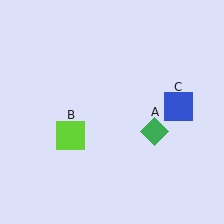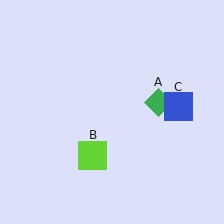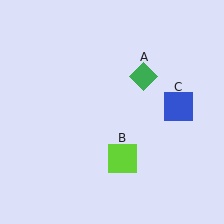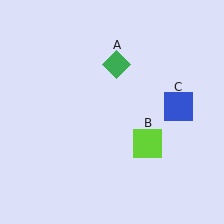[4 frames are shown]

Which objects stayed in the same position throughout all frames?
Blue square (object C) remained stationary.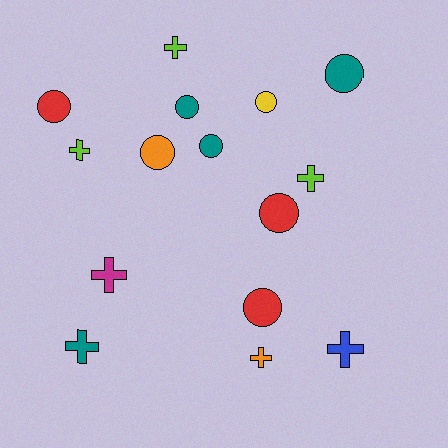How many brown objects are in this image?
There are no brown objects.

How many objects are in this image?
There are 15 objects.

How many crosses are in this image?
There are 7 crosses.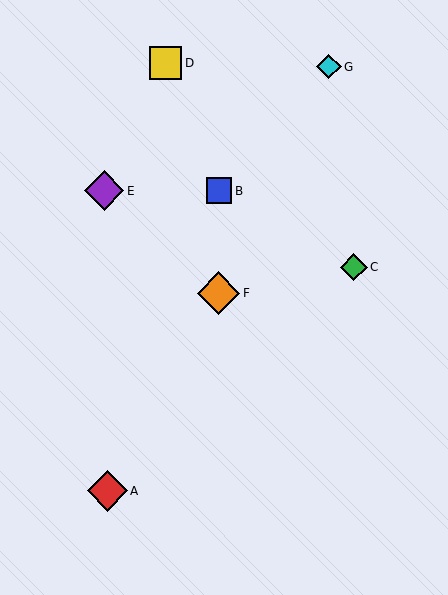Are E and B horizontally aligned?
Yes, both are at y≈191.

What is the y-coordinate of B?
Object B is at y≈191.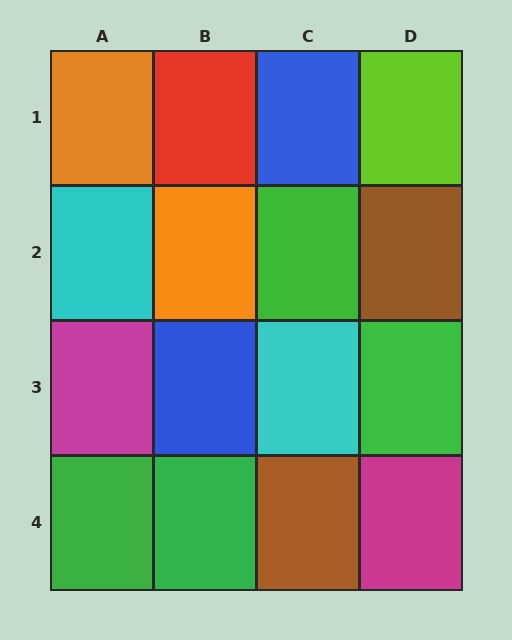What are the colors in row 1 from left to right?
Orange, red, blue, lime.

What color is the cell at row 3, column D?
Green.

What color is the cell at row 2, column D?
Brown.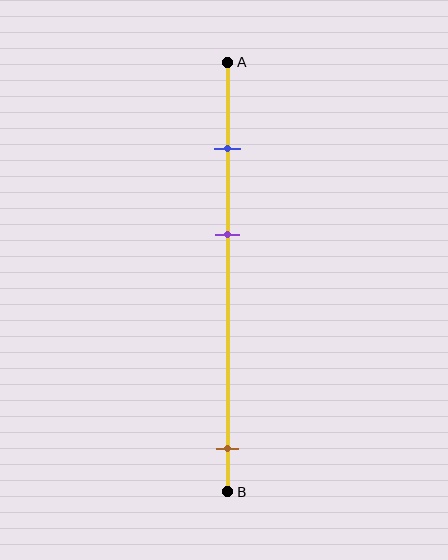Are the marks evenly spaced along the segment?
No, the marks are not evenly spaced.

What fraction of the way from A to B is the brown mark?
The brown mark is approximately 90% (0.9) of the way from A to B.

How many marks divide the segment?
There are 3 marks dividing the segment.